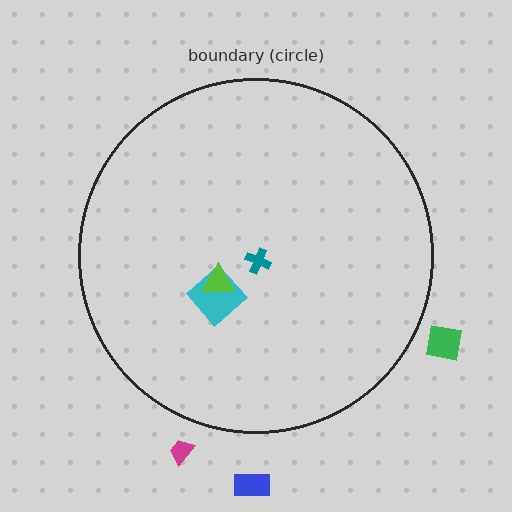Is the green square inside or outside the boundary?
Outside.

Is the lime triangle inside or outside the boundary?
Inside.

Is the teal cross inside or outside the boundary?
Inside.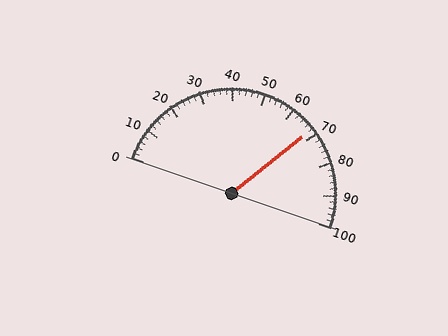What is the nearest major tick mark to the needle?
The nearest major tick mark is 70.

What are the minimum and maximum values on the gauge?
The gauge ranges from 0 to 100.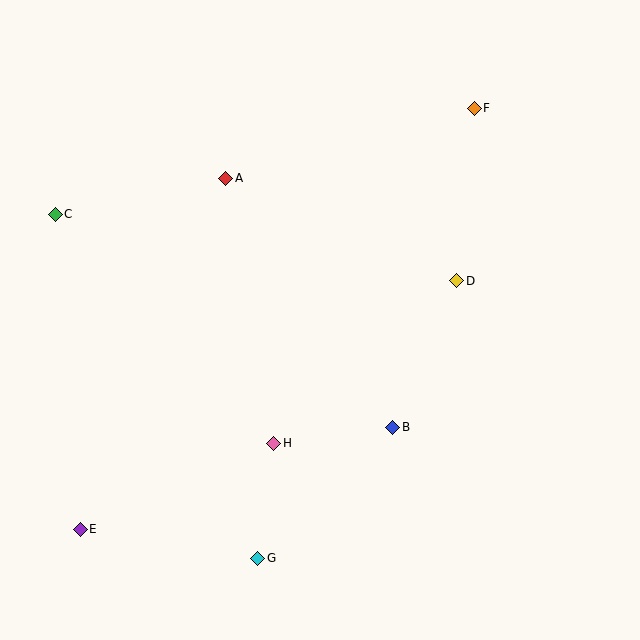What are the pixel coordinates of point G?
Point G is at (258, 558).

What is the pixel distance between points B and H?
The distance between B and H is 120 pixels.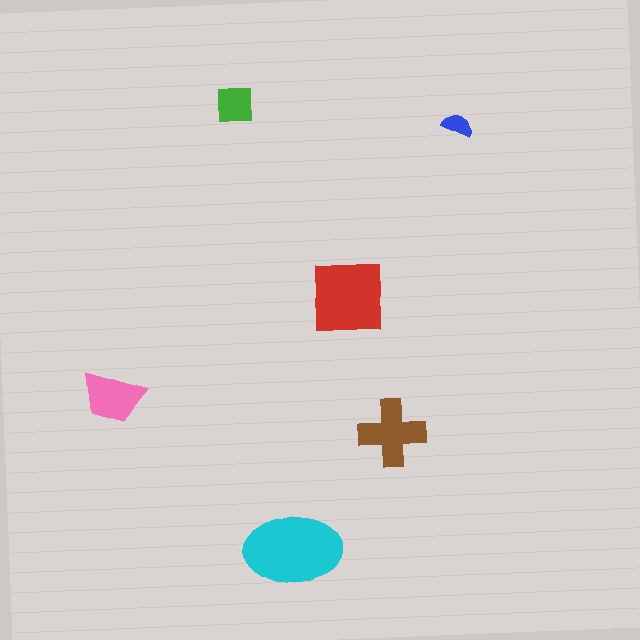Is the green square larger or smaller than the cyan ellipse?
Smaller.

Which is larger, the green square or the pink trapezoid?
The pink trapezoid.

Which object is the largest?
The cyan ellipse.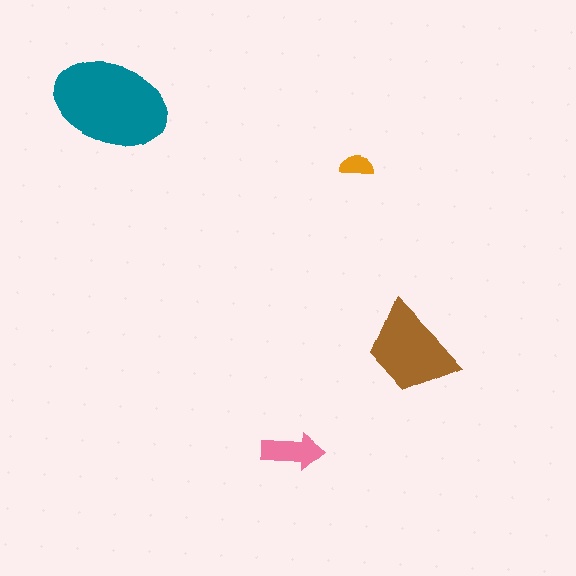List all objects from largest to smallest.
The teal ellipse, the brown trapezoid, the pink arrow, the orange semicircle.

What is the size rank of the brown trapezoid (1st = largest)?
2nd.